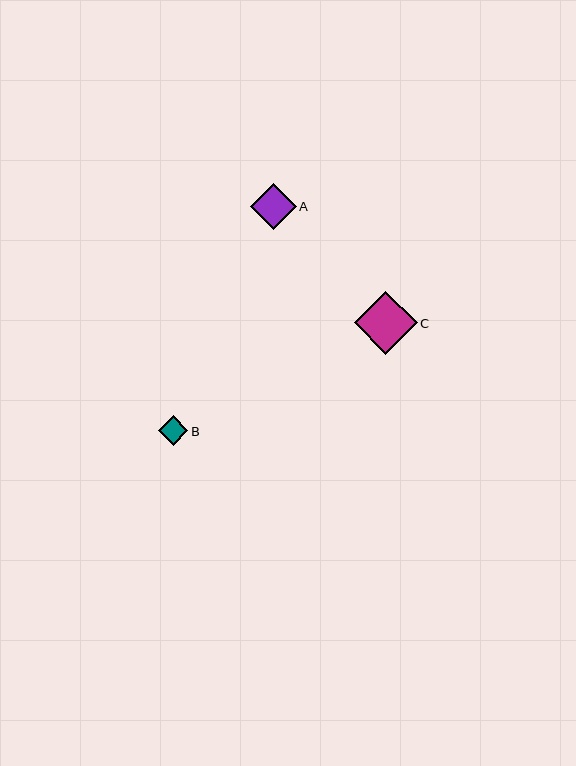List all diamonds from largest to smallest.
From largest to smallest: C, A, B.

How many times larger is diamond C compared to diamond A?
Diamond C is approximately 1.4 times the size of diamond A.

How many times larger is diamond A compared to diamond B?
Diamond A is approximately 1.6 times the size of diamond B.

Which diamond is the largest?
Diamond C is the largest with a size of approximately 63 pixels.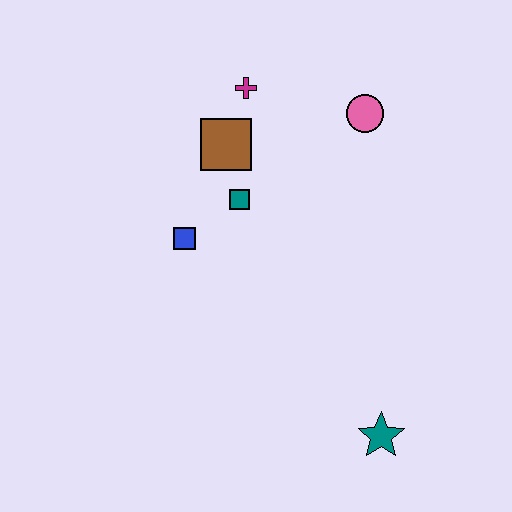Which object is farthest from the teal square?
The teal star is farthest from the teal square.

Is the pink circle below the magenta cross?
Yes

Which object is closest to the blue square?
The teal square is closest to the blue square.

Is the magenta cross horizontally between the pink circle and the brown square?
Yes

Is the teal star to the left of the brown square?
No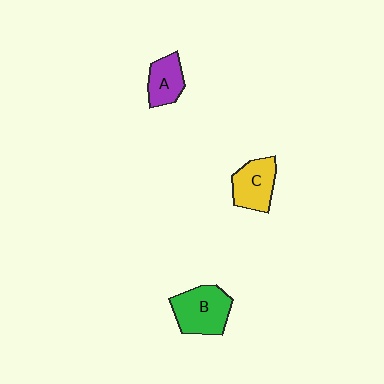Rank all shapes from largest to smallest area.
From largest to smallest: B (green), C (yellow), A (purple).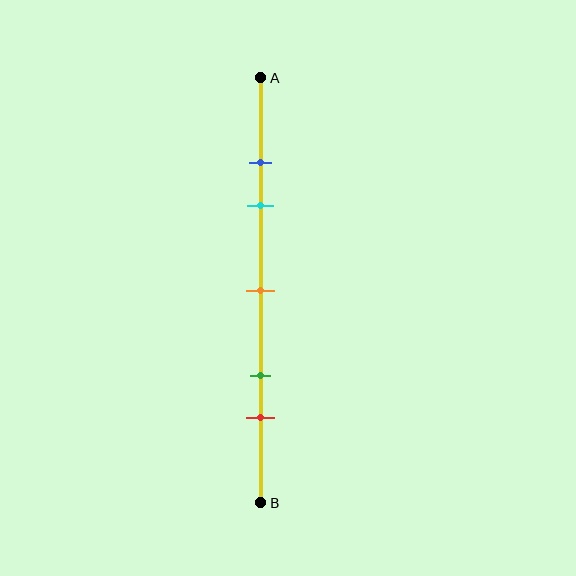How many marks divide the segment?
There are 5 marks dividing the segment.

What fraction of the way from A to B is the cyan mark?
The cyan mark is approximately 30% (0.3) of the way from A to B.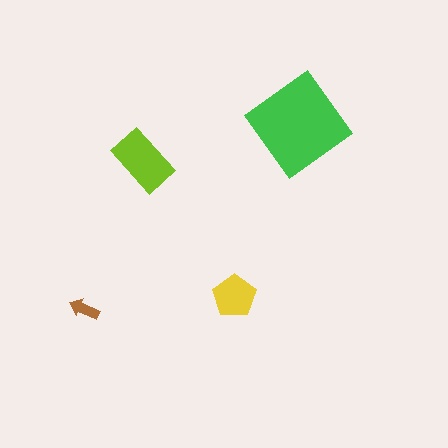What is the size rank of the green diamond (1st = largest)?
1st.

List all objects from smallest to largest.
The brown arrow, the yellow pentagon, the lime rectangle, the green diamond.